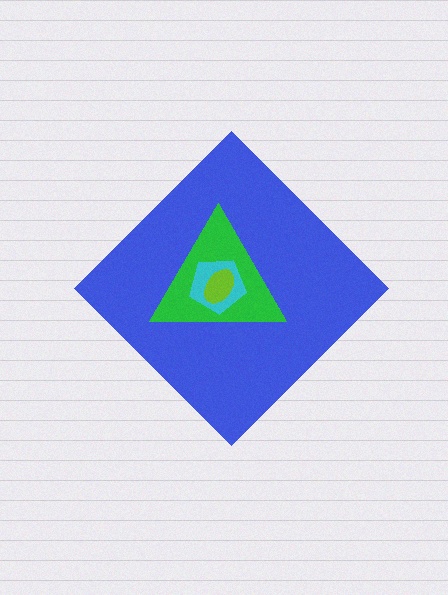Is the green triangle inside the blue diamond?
Yes.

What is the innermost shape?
The lime ellipse.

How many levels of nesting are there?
4.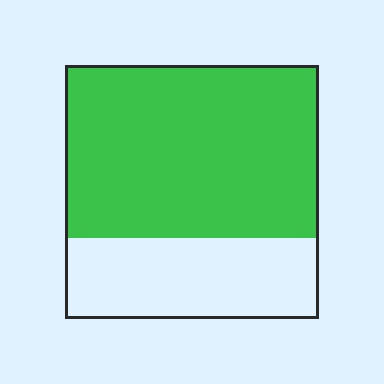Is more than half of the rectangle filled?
Yes.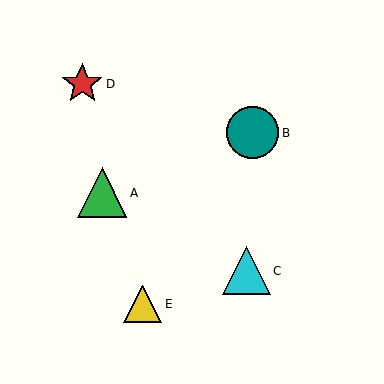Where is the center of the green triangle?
The center of the green triangle is at (102, 193).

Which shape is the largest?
The teal circle (labeled B) is the largest.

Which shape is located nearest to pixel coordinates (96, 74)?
The red star (labeled D) at (82, 84) is nearest to that location.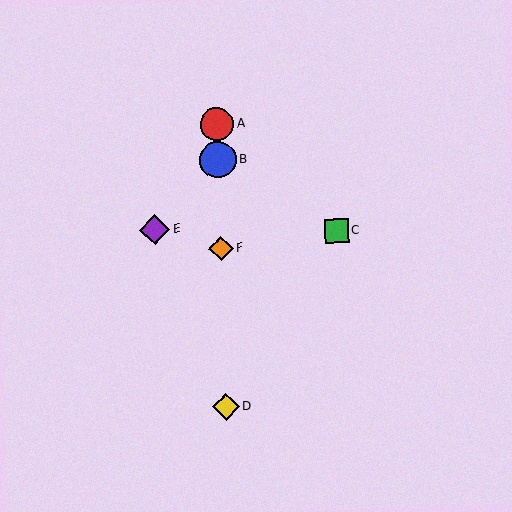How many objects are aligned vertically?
4 objects (A, B, D, F) are aligned vertically.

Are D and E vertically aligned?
No, D is at x≈226 and E is at x≈155.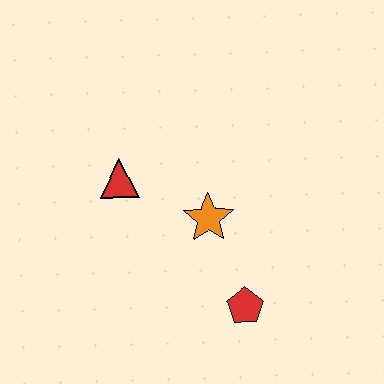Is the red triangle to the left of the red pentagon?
Yes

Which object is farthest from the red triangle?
The red pentagon is farthest from the red triangle.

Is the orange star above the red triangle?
No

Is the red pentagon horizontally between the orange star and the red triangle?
No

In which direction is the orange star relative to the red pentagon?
The orange star is above the red pentagon.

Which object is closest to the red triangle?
The orange star is closest to the red triangle.